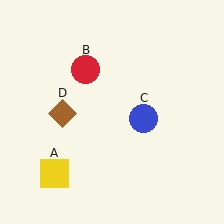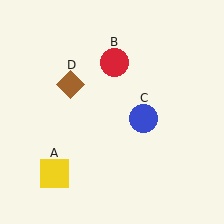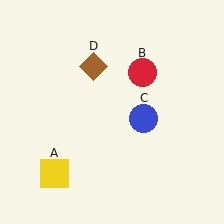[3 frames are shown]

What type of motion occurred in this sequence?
The red circle (object B), brown diamond (object D) rotated clockwise around the center of the scene.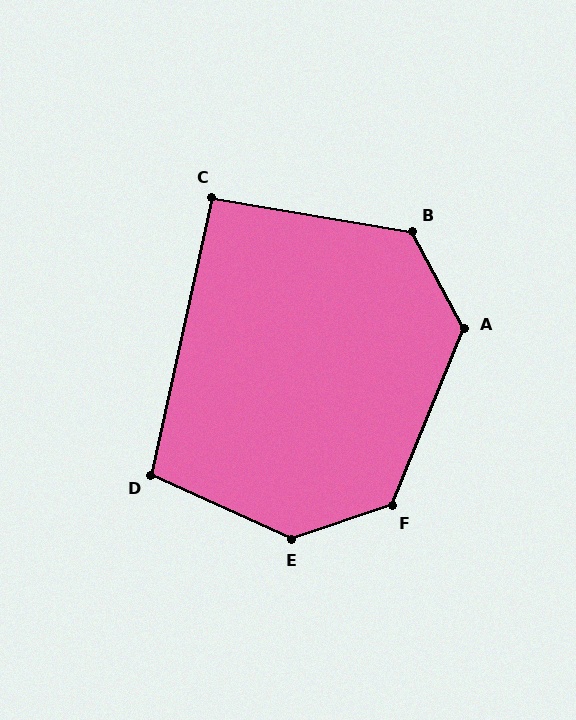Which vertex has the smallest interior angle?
C, at approximately 93 degrees.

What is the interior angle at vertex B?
Approximately 127 degrees (obtuse).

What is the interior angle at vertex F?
Approximately 131 degrees (obtuse).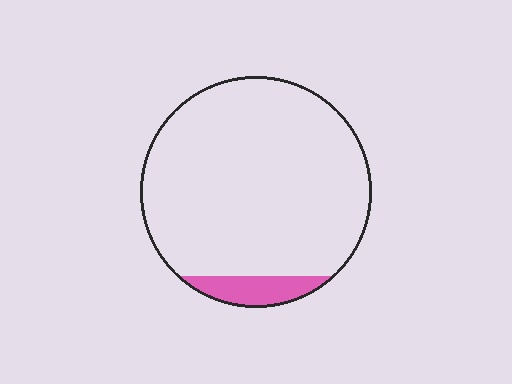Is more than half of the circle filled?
No.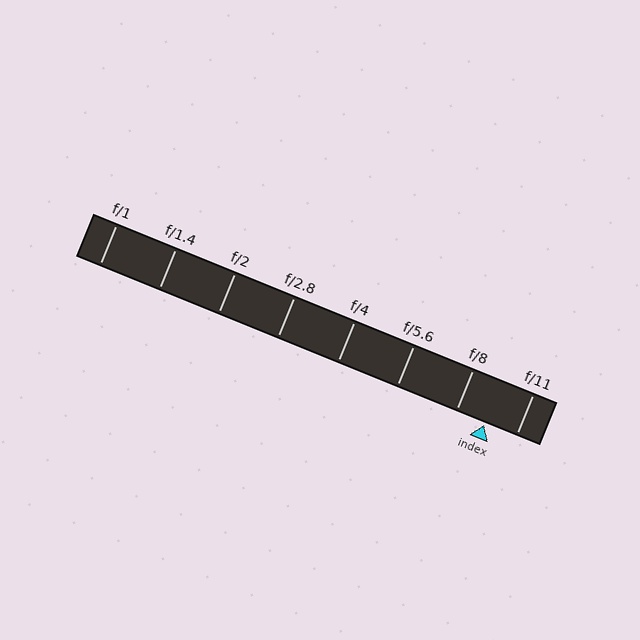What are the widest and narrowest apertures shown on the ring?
The widest aperture shown is f/1 and the narrowest is f/11.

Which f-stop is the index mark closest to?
The index mark is closest to f/8.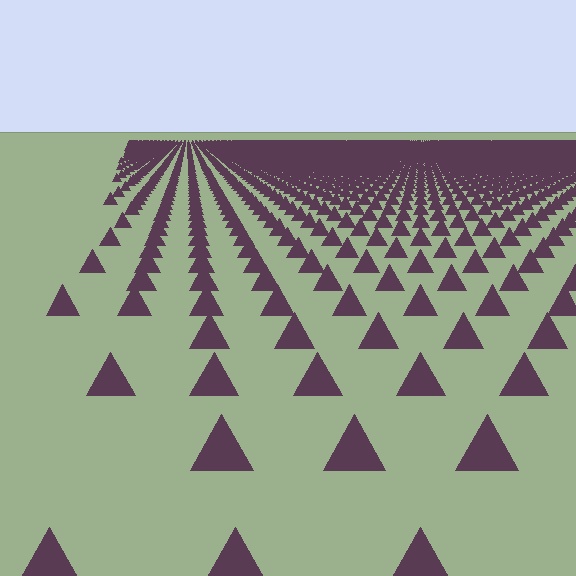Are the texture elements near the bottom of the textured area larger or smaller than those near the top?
Larger. Near the bottom, elements are closer to the viewer and appear at a bigger on-screen size.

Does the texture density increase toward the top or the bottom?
Density increases toward the top.